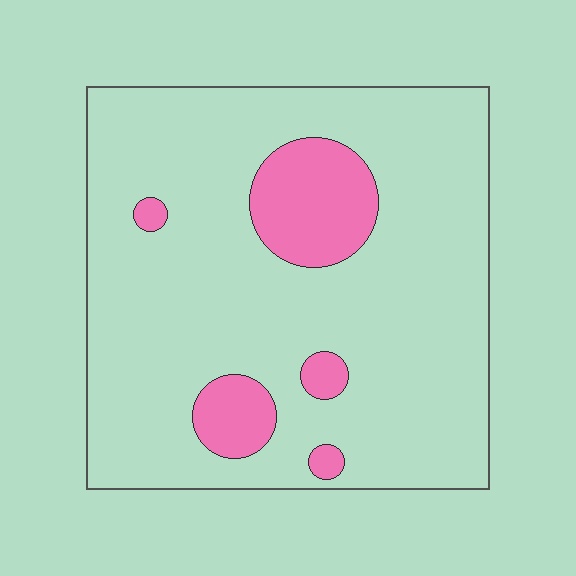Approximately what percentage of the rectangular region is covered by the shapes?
Approximately 15%.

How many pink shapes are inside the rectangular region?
5.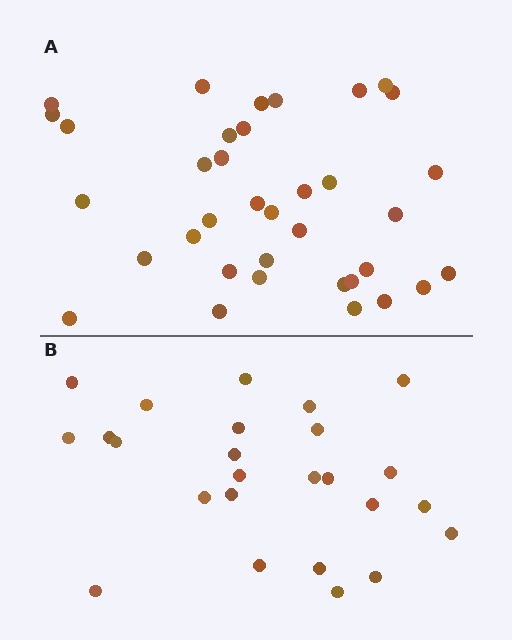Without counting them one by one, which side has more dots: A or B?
Region A (the top region) has more dots.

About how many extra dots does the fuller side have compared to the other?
Region A has roughly 12 or so more dots than region B.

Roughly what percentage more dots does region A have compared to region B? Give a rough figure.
About 45% more.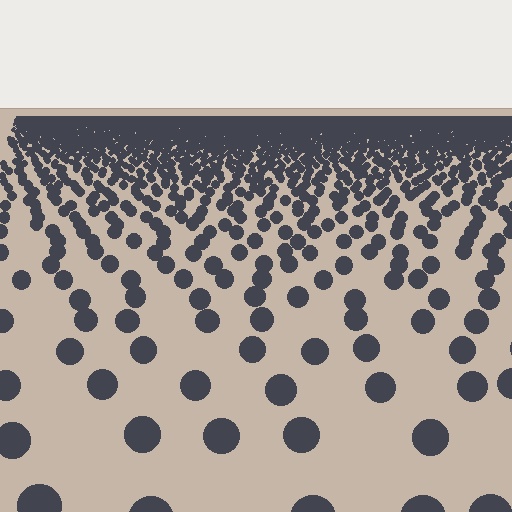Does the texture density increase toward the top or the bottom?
Density increases toward the top.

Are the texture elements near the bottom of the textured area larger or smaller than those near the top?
Larger. Near the bottom, elements are closer to the viewer and appear at a bigger on-screen size.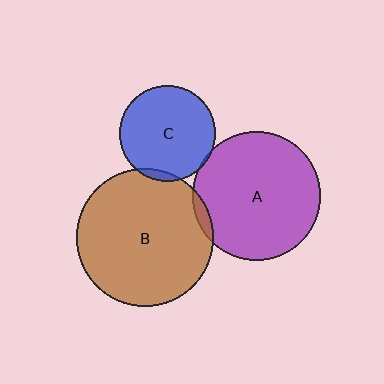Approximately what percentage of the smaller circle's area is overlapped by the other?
Approximately 5%.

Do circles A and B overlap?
Yes.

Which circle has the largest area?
Circle B (brown).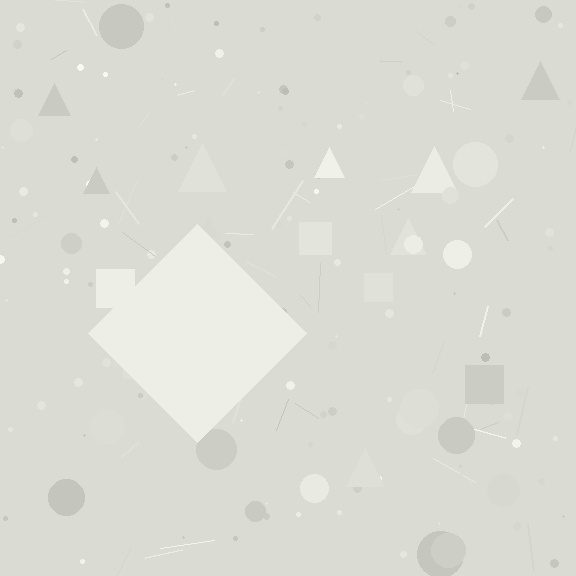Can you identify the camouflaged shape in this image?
The camouflaged shape is a diamond.